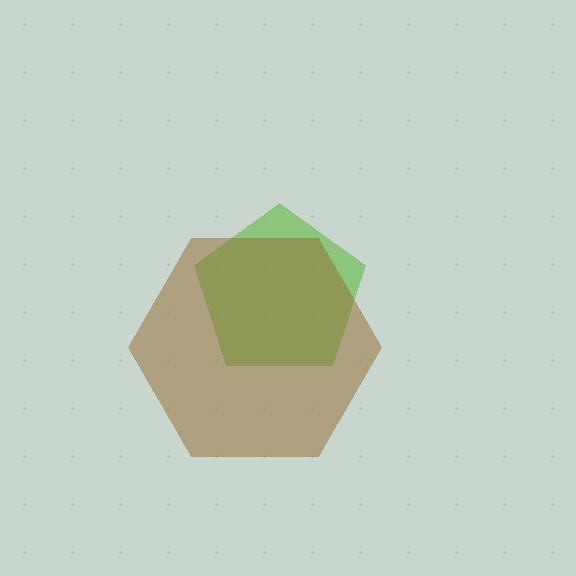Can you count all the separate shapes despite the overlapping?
Yes, there are 2 separate shapes.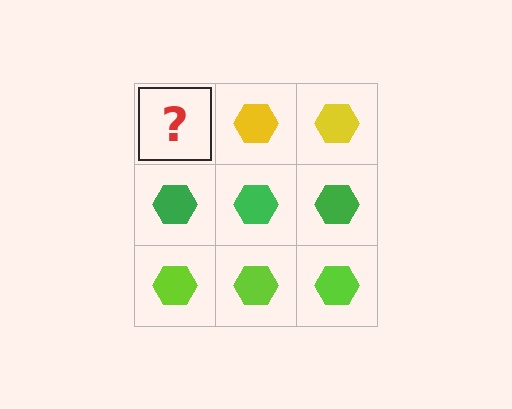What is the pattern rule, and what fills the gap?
The rule is that each row has a consistent color. The gap should be filled with a yellow hexagon.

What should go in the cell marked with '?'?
The missing cell should contain a yellow hexagon.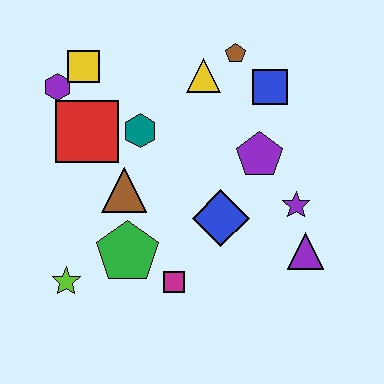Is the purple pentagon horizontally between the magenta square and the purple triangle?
Yes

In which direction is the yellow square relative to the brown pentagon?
The yellow square is to the left of the brown pentagon.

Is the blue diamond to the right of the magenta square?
Yes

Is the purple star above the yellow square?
No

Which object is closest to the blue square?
The brown pentagon is closest to the blue square.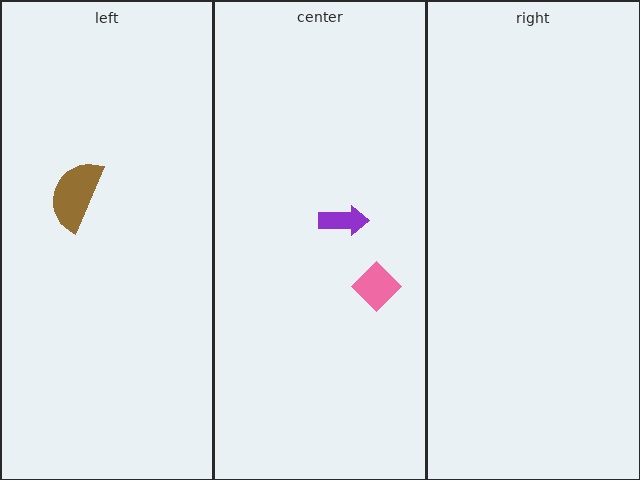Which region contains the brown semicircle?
The left region.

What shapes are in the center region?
The pink diamond, the purple arrow.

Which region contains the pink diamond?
The center region.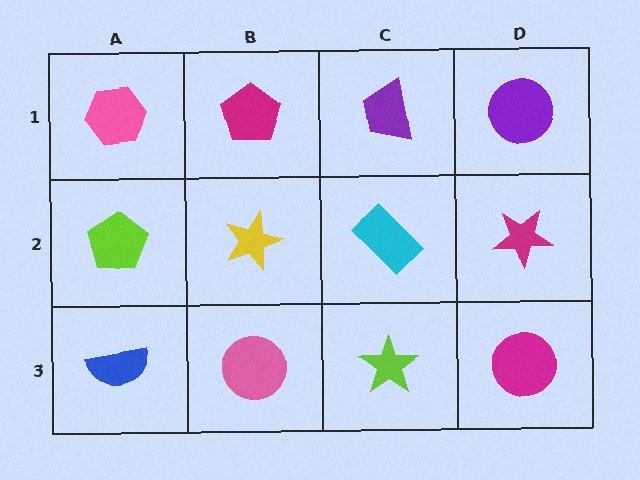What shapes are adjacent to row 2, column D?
A purple circle (row 1, column D), a magenta circle (row 3, column D), a cyan rectangle (row 2, column C).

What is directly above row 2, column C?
A purple trapezoid.